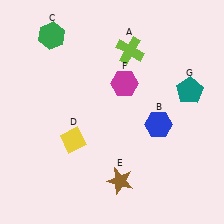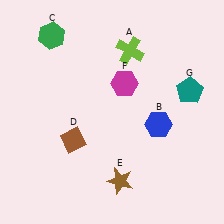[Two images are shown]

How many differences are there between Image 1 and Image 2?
There is 1 difference between the two images.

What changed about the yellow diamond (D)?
In Image 1, D is yellow. In Image 2, it changed to brown.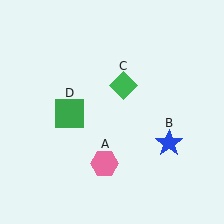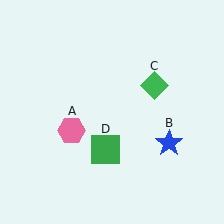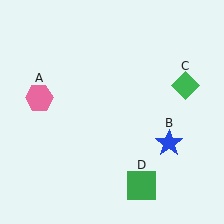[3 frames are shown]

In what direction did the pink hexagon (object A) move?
The pink hexagon (object A) moved up and to the left.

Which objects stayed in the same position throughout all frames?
Blue star (object B) remained stationary.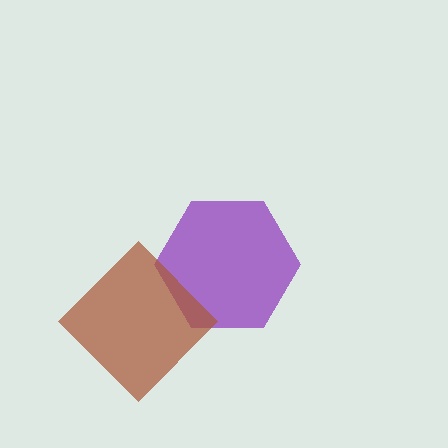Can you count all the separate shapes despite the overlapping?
Yes, there are 2 separate shapes.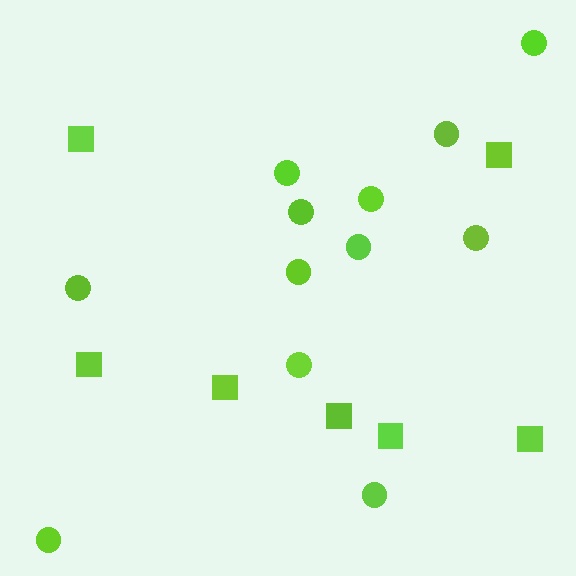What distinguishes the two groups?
There are 2 groups: one group of circles (12) and one group of squares (7).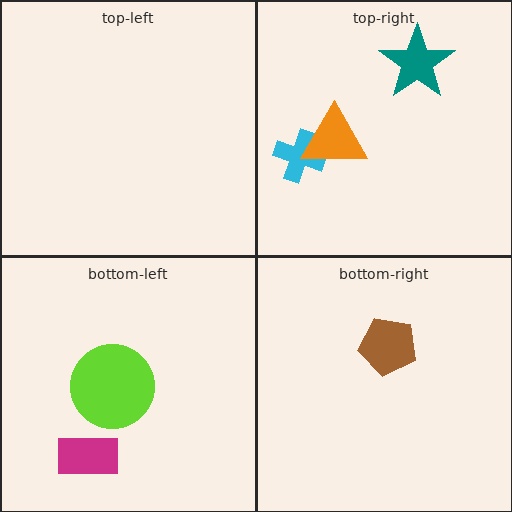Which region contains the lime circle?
The bottom-left region.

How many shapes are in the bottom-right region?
1.